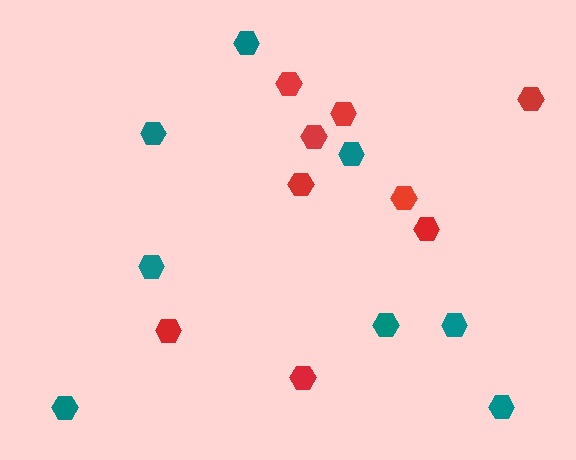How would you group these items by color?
There are 2 groups: one group of teal hexagons (8) and one group of red hexagons (9).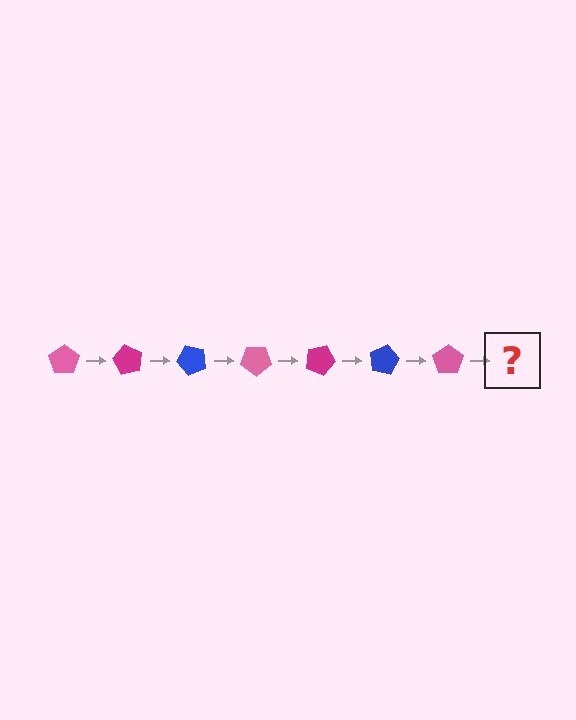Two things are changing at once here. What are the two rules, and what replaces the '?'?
The two rules are that it rotates 60 degrees each step and the color cycles through pink, magenta, and blue. The '?' should be a magenta pentagon, rotated 420 degrees from the start.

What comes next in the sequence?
The next element should be a magenta pentagon, rotated 420 degrees from the start.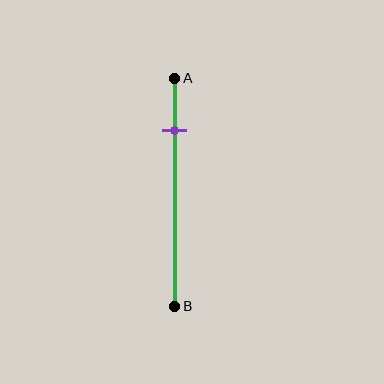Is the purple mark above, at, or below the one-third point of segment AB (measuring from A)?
The purple mark is above the one-third point of segment AB.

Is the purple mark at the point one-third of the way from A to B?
No, the mark is at about 25% from A, not at the 33% one-third point.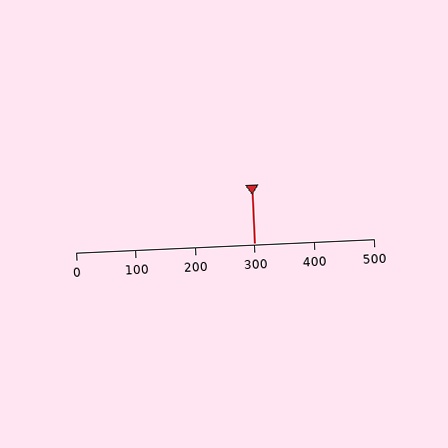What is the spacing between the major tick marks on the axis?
The major ticks are spaced 100 apart.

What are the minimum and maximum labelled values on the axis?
The axis runs from 0 to 500.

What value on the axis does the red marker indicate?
The marker indicates approximately 300.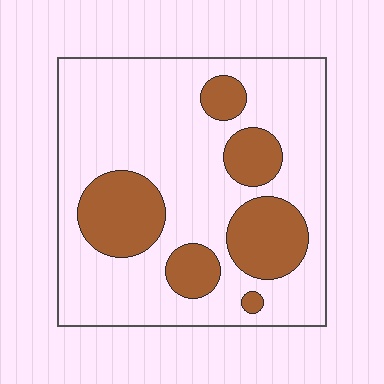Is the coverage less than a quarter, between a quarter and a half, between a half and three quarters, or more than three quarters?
Between a quarter and a half.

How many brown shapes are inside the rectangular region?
6.